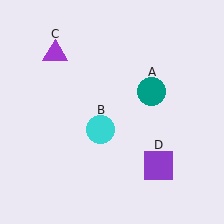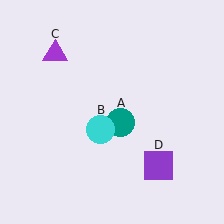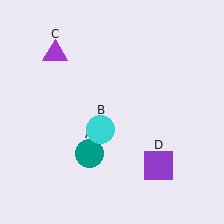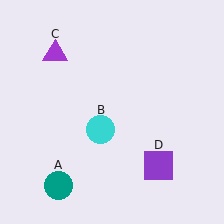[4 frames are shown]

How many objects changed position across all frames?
1 object changed position: teal circle (object A).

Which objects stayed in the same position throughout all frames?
Cyan circle (object B) and purple triangle (object C) and purple square (object D) remained stationary.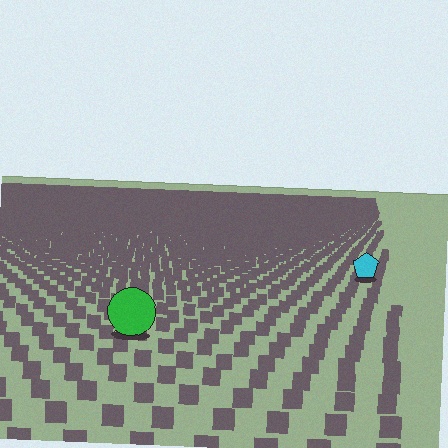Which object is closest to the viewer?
The green circle is closest. The texture marks near it are larger and more spread out.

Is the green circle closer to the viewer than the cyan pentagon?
Yes. The green circle is closer — you can tell from the texture gradient: the ground texture is coarser near it.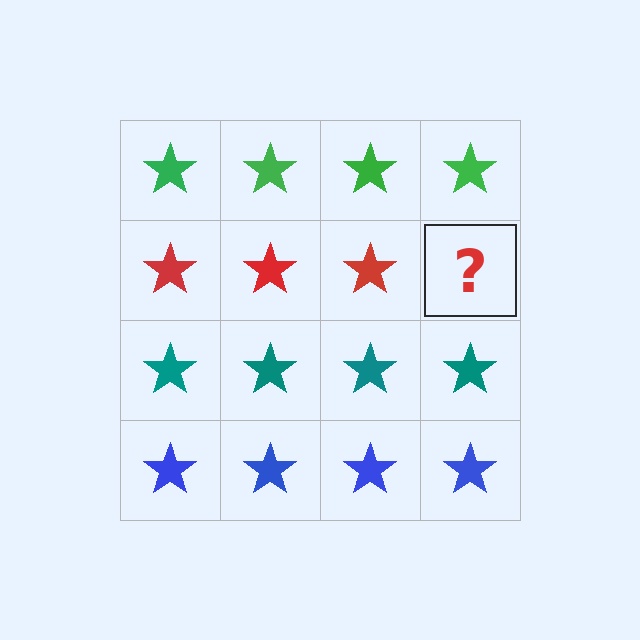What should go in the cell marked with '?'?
The missing cell should contain a red star.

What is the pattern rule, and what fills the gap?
The rule is that each row has a consistent color. The gap should be filled with a red star.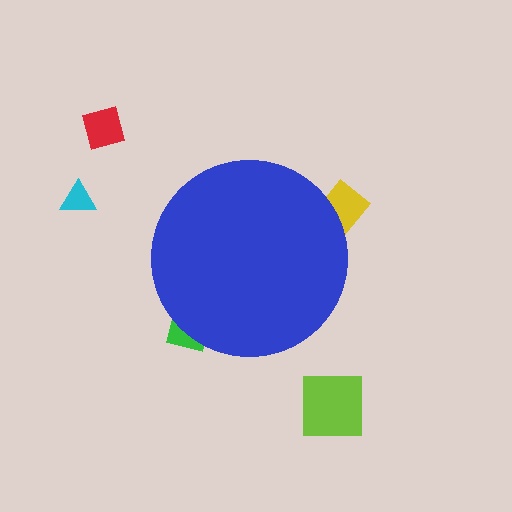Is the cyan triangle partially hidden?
No, the cyan triangle is fully visible.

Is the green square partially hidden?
Yes, the green square is partially hidden behind the blue circle.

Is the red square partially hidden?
No, the red square is fully visible.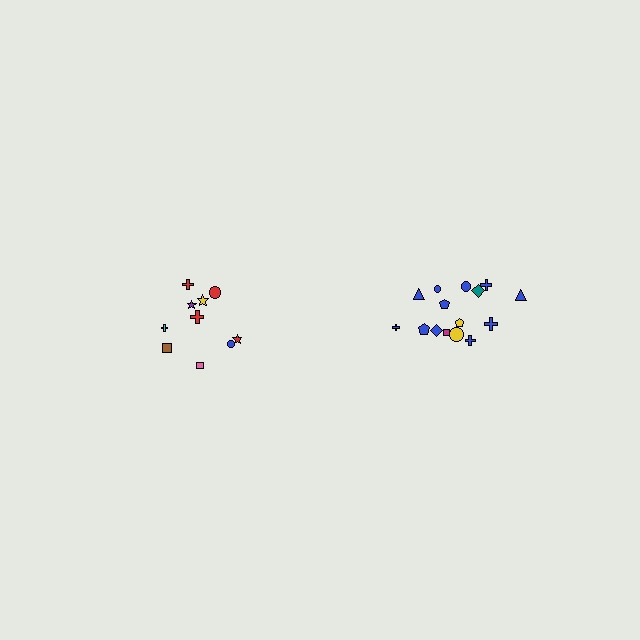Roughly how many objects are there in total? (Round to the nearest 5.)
Roughly 25 objects in total.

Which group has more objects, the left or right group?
The right group.